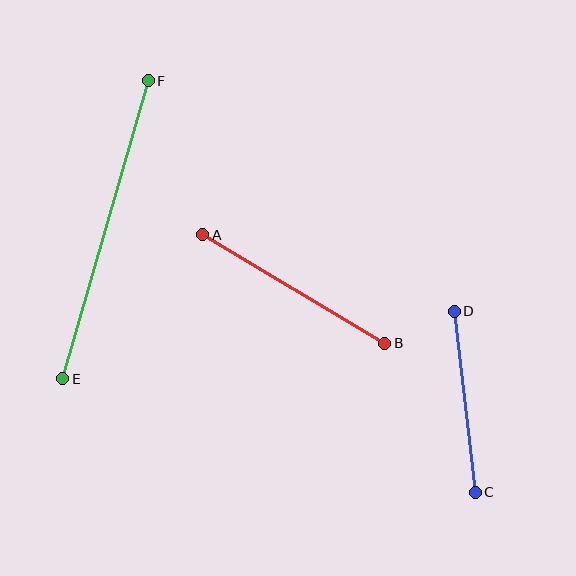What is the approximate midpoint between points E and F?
The midpoint is at approximately (106, 230) pixels.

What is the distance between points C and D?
The distance is approximately 182 pixels.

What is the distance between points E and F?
The distance is approximately 310 pixels.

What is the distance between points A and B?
The distance is approximately 212 pixels.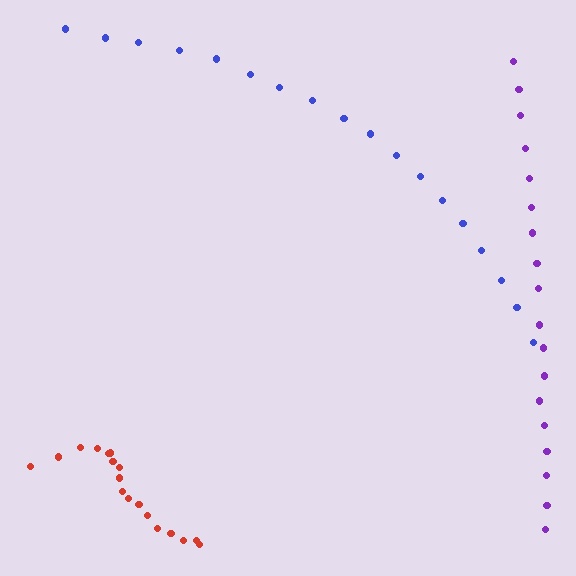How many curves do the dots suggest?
There are 3 distinct paths.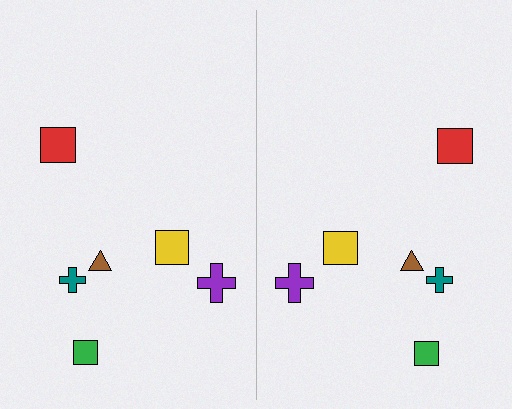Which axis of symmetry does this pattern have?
The pattern has a vertical axis of symmetry running through the center of the image.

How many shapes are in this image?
There are 12 shapes in this image.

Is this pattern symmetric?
Yes, this pattern has bilateral (reflection) symmetry.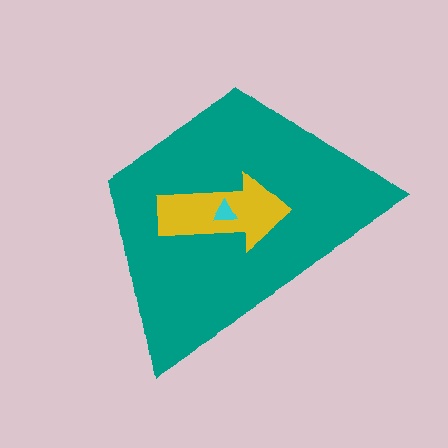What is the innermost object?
The cyan triangle.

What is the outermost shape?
The teal trapezoid.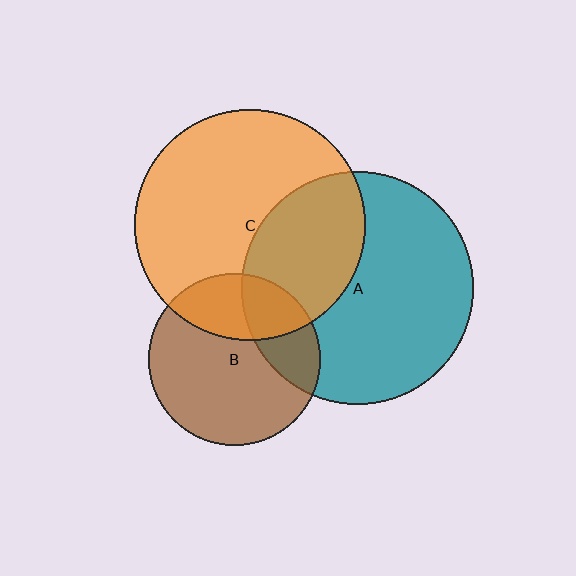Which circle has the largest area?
Circle A (teal).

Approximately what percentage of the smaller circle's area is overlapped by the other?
Approximately 25%.